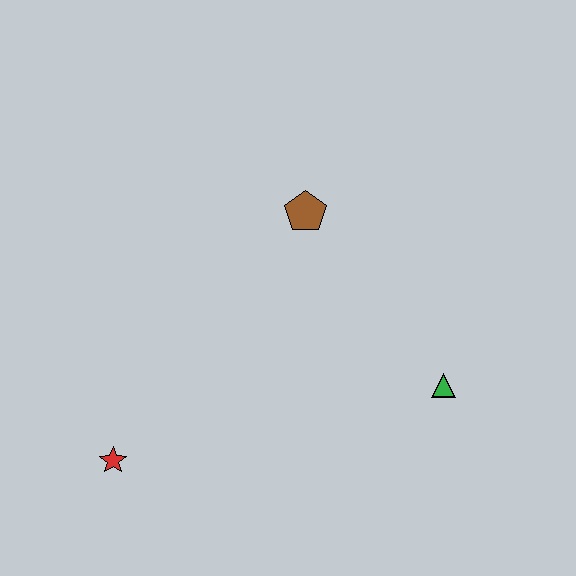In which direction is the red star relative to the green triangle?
The red star is to the left of the green triangle.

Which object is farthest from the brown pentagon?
The red star is farthest from the brown pentagon.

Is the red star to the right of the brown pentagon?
No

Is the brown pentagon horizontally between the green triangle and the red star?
Yes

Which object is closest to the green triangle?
The brown pentagon is closest to the green triangle.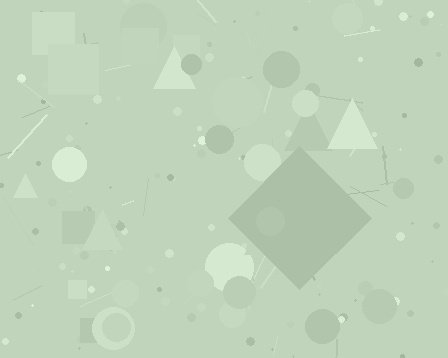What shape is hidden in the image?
A diamond is hidden in the image.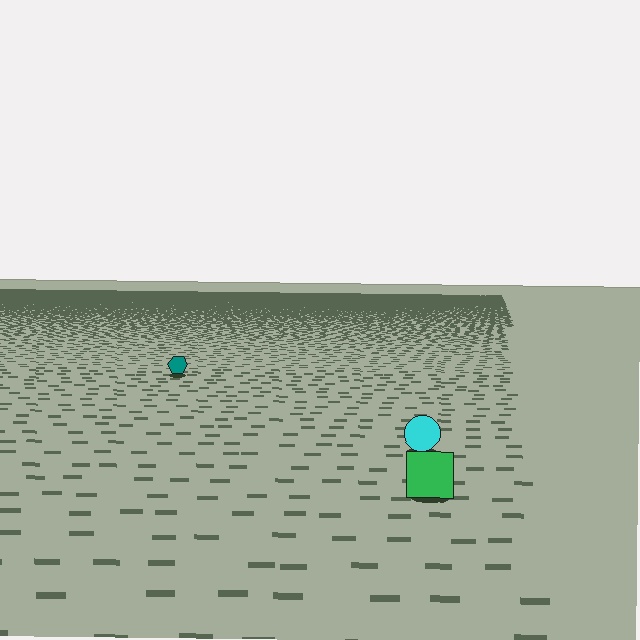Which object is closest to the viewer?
The green square is closest. The texture marks near it are larger and more spread out.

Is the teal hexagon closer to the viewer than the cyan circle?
No. The cyan circle is closer — you can tell from the texture gradient: the ground texture is coarser near it.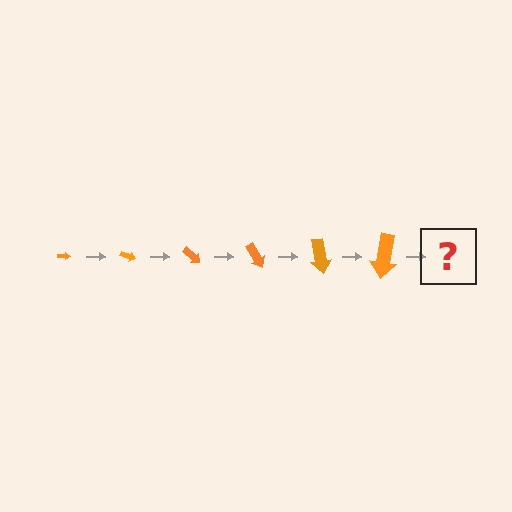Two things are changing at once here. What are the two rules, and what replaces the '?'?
The two rules are that the arrow grows larger each step and it rotates 20 degrees each step. The '?' should be an arrow, larger than the previous one and rotated 120 degrees from the start.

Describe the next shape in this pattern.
It should be an arrow, larger than the previous one and rotated 120 degrees from the start.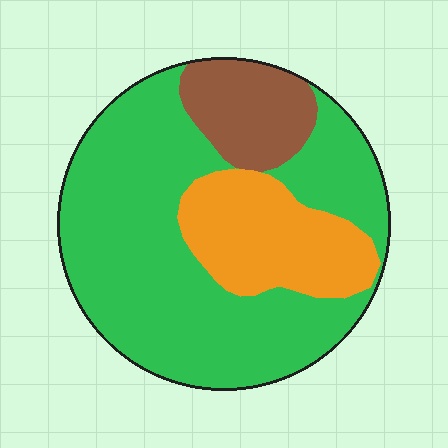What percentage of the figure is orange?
Orange covers 21% of the figure.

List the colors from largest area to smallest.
From largest to smallest: green, orange, brown.